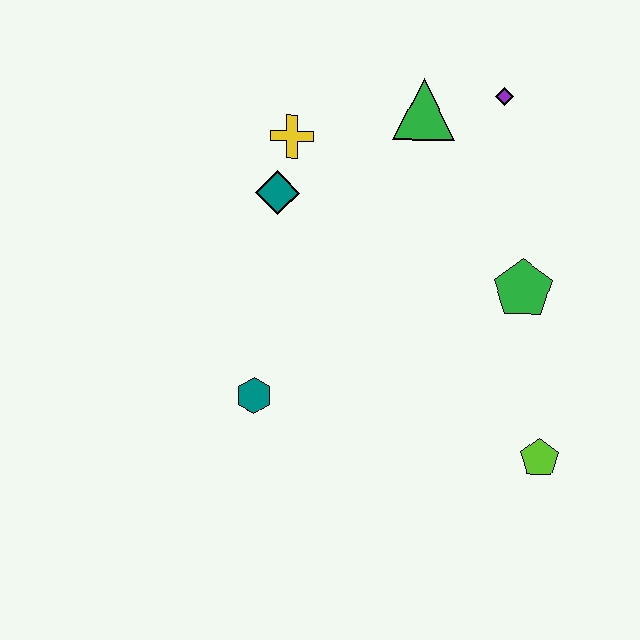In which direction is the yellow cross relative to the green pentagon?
The yellow cross is to the left of the green pentagon.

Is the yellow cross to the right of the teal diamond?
Yes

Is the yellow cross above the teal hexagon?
Yes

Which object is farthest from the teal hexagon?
The purple diamond is farthest from the teal hexagon.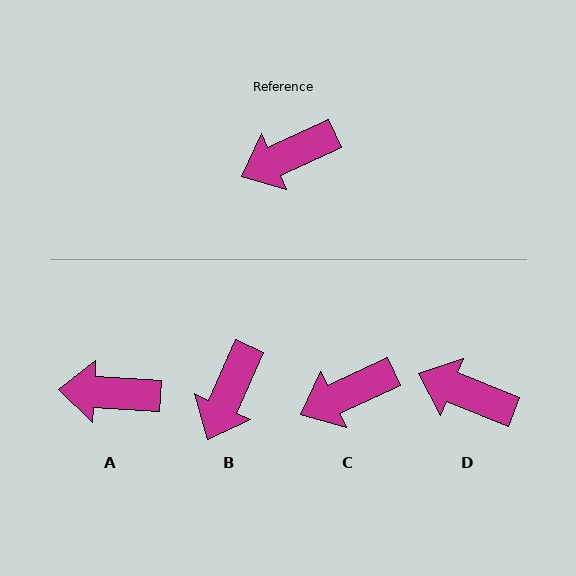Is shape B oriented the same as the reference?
No, it is off by about 41 degrees.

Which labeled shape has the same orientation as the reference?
C.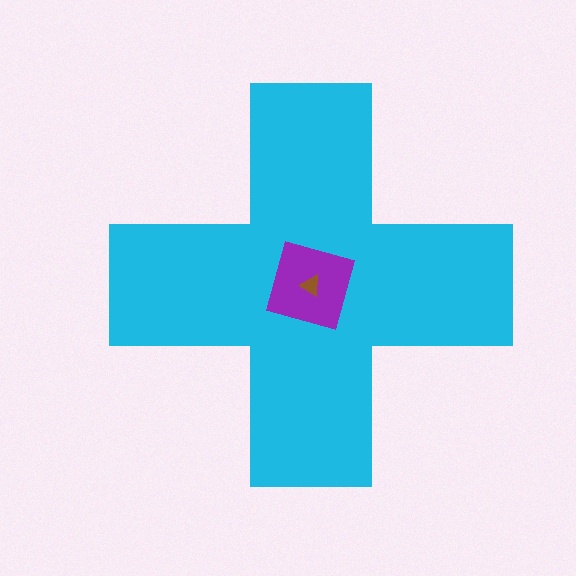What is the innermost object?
The brown triangle.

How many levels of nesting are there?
3.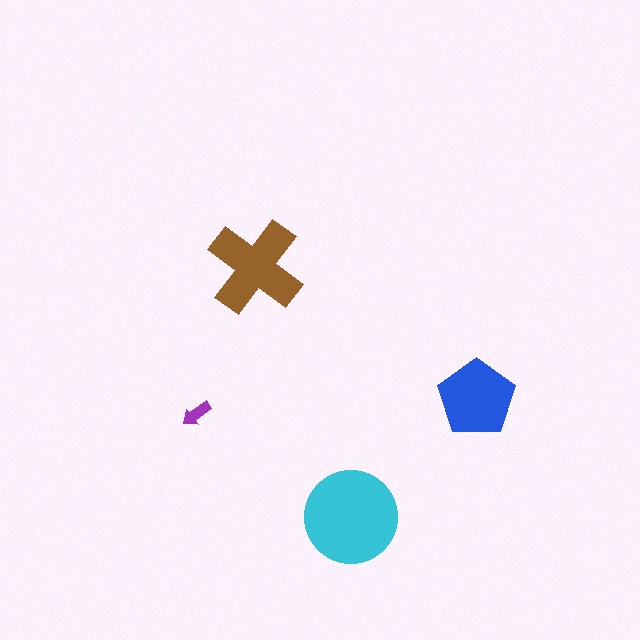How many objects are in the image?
There are 4 objects in the image.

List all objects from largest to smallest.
The cyan circle, the brown cross, the blue pentagon, the purple arrow.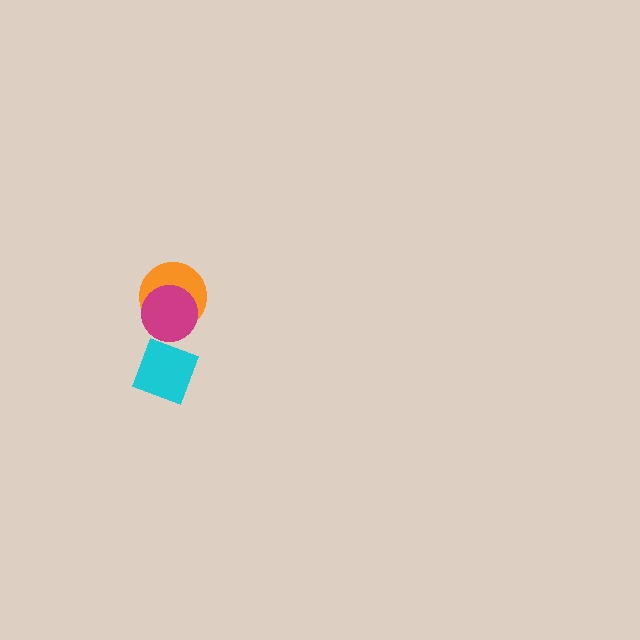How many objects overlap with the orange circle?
1 object overlaps with the orange circle.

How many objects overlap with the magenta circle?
1 object overlaps with the magenta circle.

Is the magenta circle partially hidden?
No, no other shape covers it.